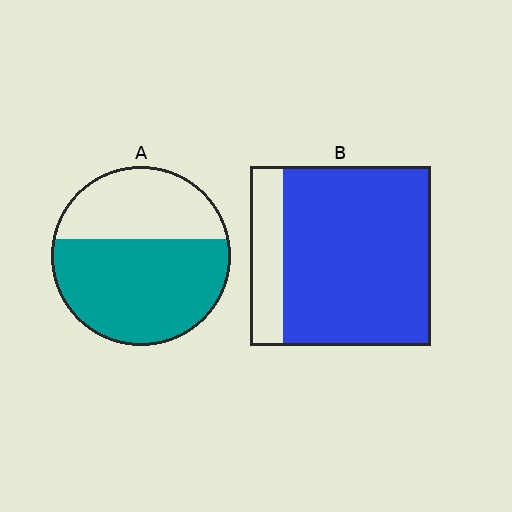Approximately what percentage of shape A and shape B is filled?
A is approximately 60% and B is approximately 80%.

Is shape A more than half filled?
Yes.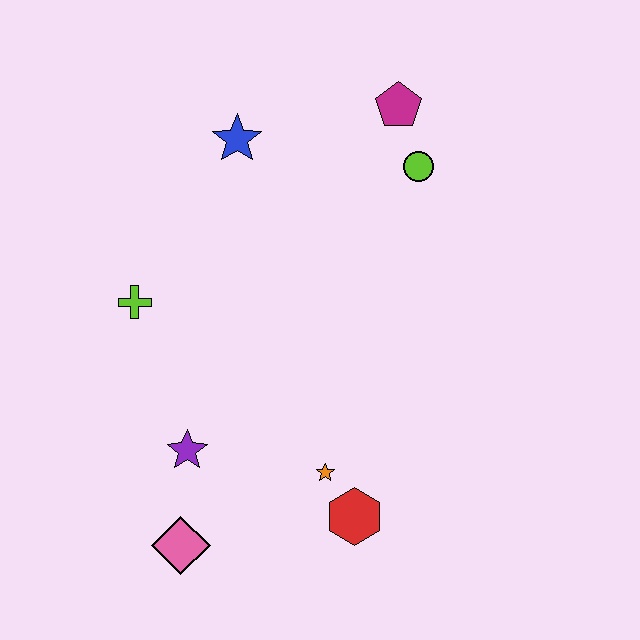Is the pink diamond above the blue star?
No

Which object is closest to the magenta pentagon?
The lime circle is closest to the magenta pentagon.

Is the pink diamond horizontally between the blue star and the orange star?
No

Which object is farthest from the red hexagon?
The magenta pentagon is farthest from the red hexagon.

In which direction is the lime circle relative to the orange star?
The lime circle is above the orange star.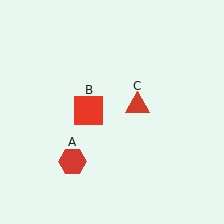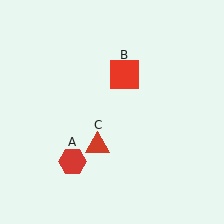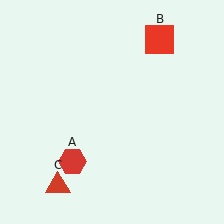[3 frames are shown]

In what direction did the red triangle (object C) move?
The red triangle (object C) moved down and to the left.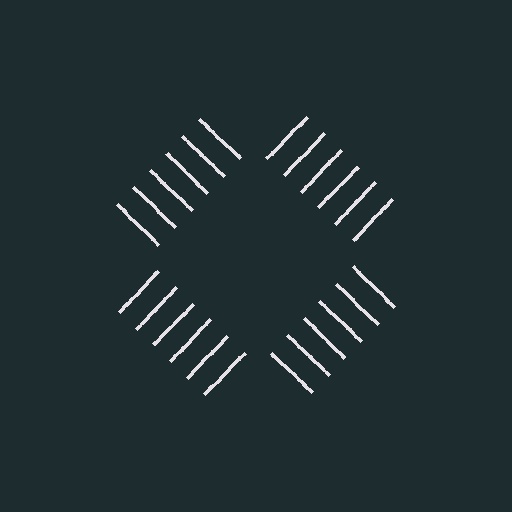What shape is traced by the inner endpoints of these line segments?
An illusory square — the line segments terminate on its edges but no continuous stroke is drawn.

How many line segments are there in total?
24 — 6 along each of the 4 edges.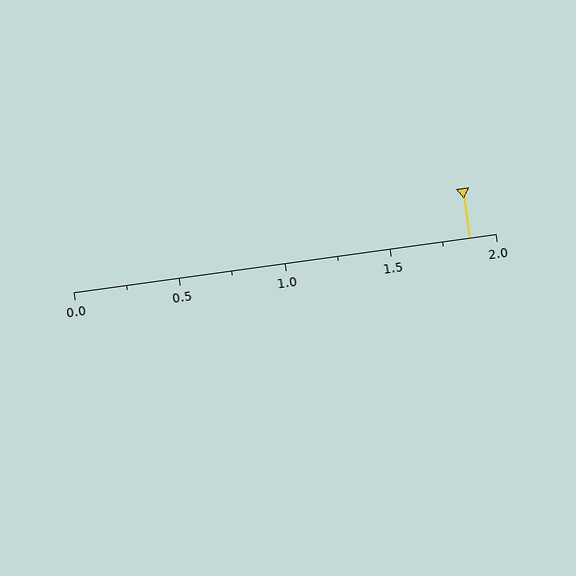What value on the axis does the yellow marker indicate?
The marker indicates approximately 1.88.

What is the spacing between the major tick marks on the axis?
The major ticks are spaced 0.5 apart.